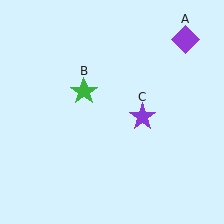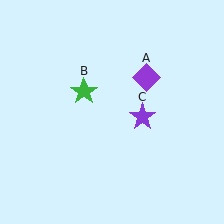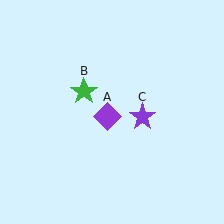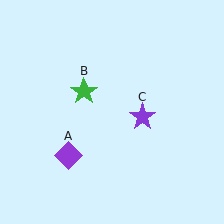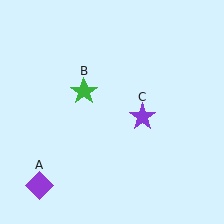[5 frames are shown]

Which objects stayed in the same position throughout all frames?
Green star (object B) and purple star (object C) remained stationary.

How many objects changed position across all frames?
1 object changed position: purple diamond (object A).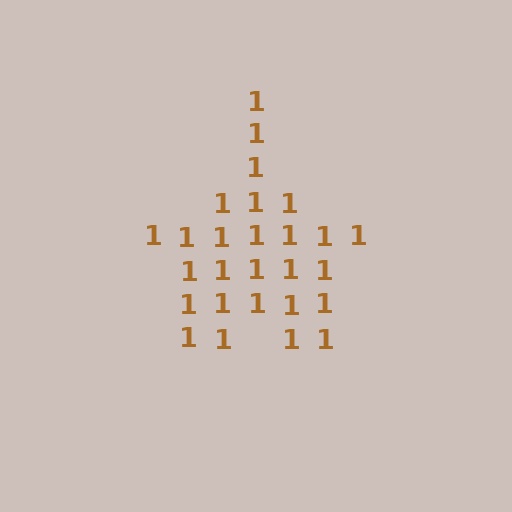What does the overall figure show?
The overall figure shows a star.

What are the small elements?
The small elements are digit 1's.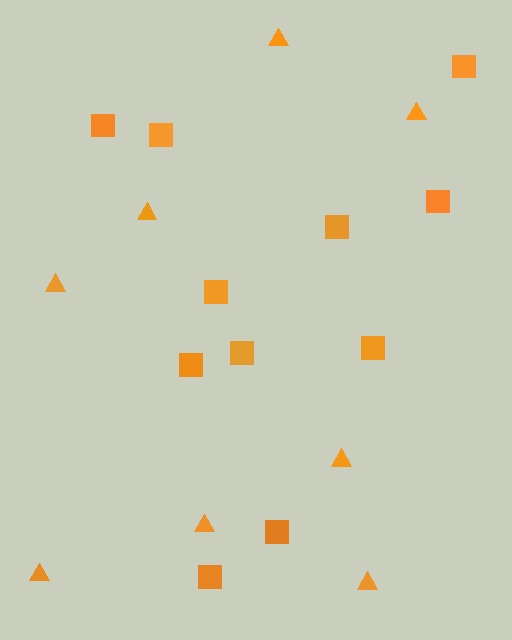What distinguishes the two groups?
There are 2 groups: one group of squares (11) and one group of triangles (8).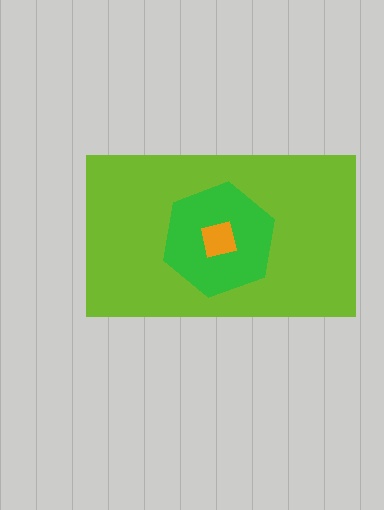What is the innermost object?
The orange square.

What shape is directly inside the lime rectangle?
The green hexagon.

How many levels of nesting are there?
3.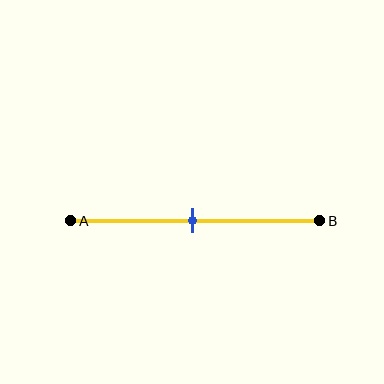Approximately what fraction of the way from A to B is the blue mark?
The blue mark is approximately 50% of the way from A to B.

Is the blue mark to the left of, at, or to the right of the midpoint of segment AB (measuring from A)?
The blue mark is approximately at the midpoint of segment AB.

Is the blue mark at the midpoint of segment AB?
Yes, the mark is approximately at the midpoint.